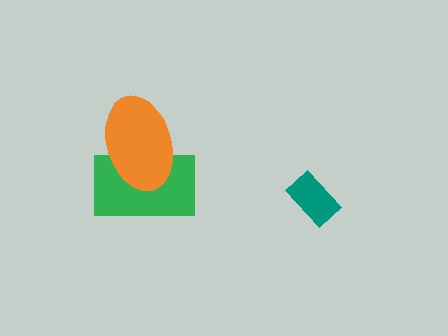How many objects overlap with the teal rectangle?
0 objects overlap with the teal rectangle.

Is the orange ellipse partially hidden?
No, no other shape covers it.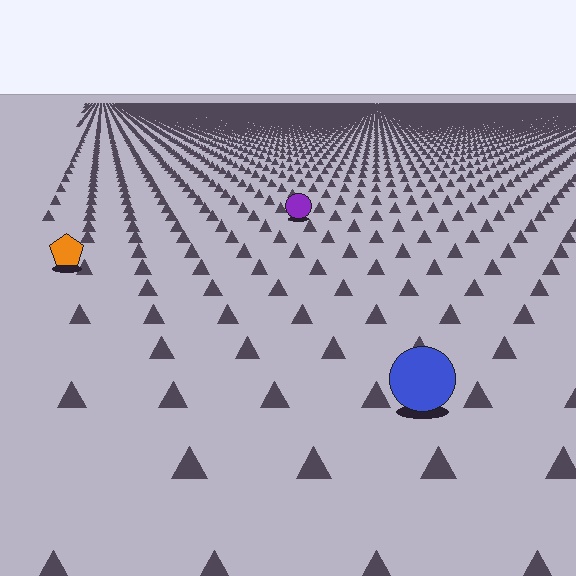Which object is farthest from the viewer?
The purple circle is farthest from the viewer. It appears smaller and the ground texture around it is denser.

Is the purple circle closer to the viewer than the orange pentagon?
No. The orange pentagon is closer — you can tell from the texture gradient: the ground texture is coarser near it.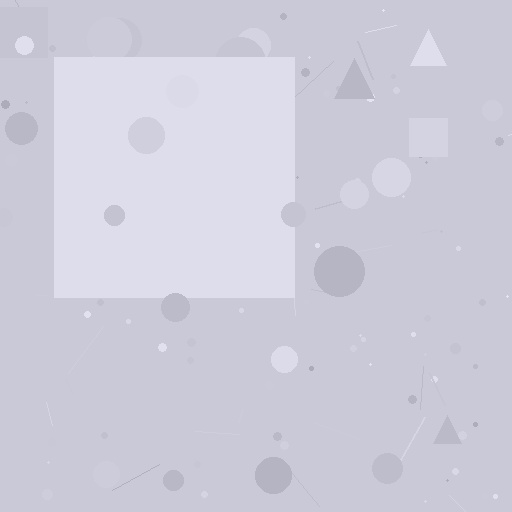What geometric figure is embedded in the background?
A square is embedded in the background.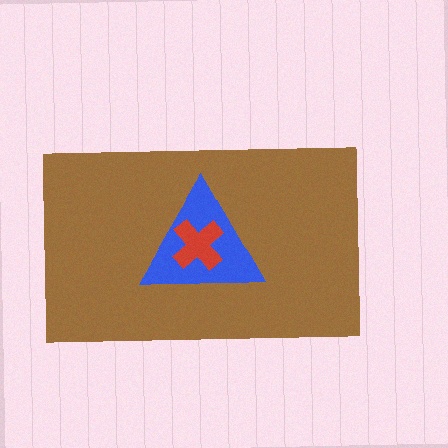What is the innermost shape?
The red cross.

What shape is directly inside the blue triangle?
The red cross.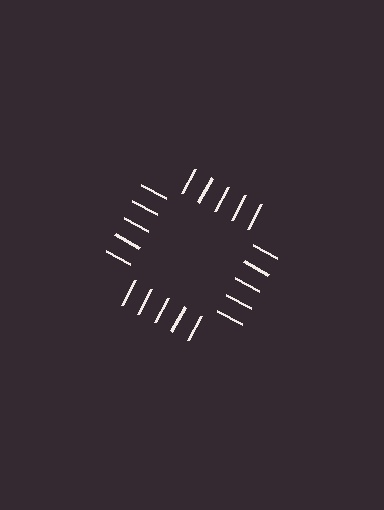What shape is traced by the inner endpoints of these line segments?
An illusory square — the line segments terminate on its edges but no continuous stroke is drawn.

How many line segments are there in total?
20 — 5 along each of the 4 edges.